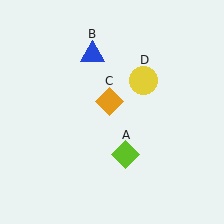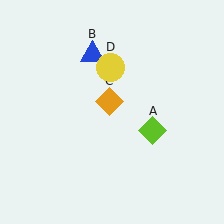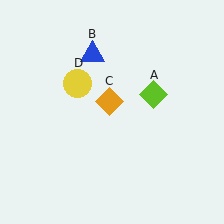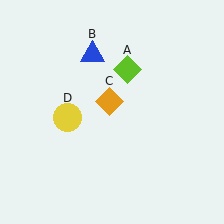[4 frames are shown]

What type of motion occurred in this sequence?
The lime diamond (object A), yellow circle (object D) rotated counterclockwise around the center of the scene.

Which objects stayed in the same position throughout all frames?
Blue triangle (object B) and orange diamond (object C) remained stationary.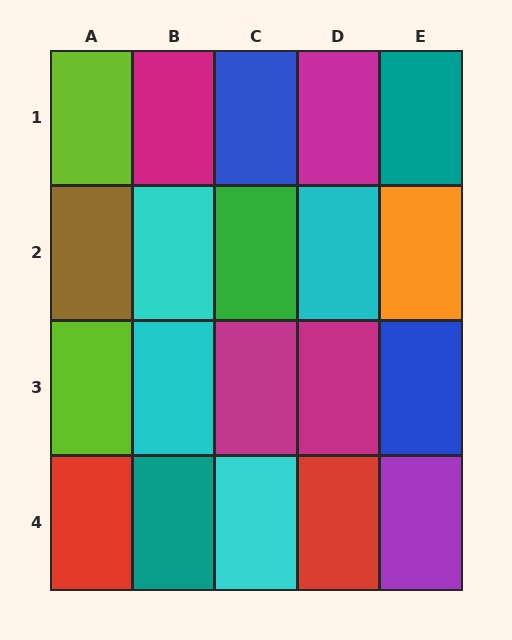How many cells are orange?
1 cell is orange.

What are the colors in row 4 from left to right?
Red, teal, cyan, red, purple.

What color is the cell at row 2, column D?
Cyan.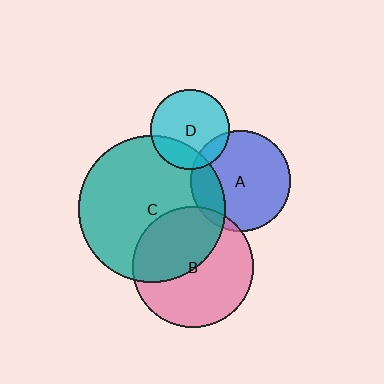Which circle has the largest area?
Circle C (teal).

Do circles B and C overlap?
Yes.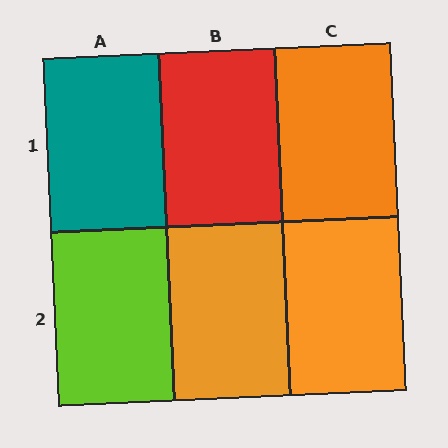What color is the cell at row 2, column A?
Lime.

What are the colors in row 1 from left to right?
Teal, red, orange.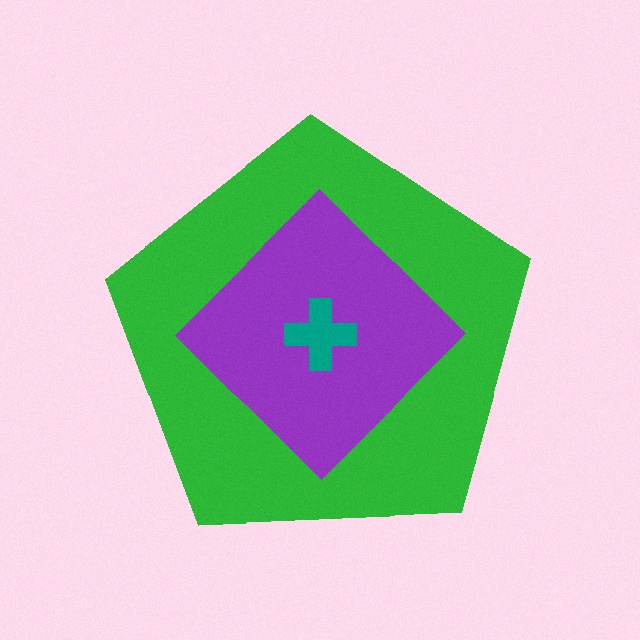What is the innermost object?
The teal cross.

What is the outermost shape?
The green pentagon.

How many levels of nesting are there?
3.